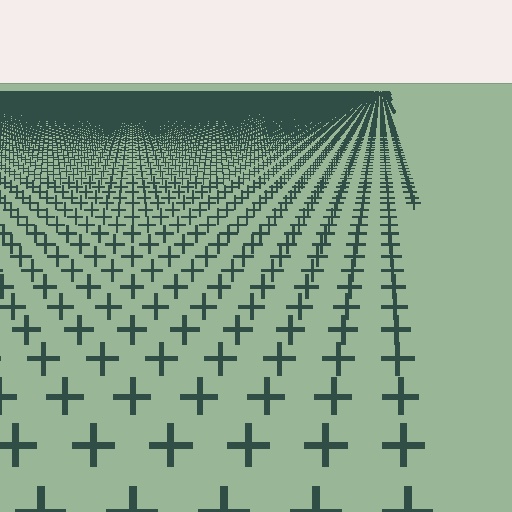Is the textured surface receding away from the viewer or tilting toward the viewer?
The surface is receding away from the viewer. Texture elements get smaller and denser toward the top.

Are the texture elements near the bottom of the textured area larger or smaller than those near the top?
Larger. Near the bottom, elements are closer to the viewer and appear at a bigger on-screen size.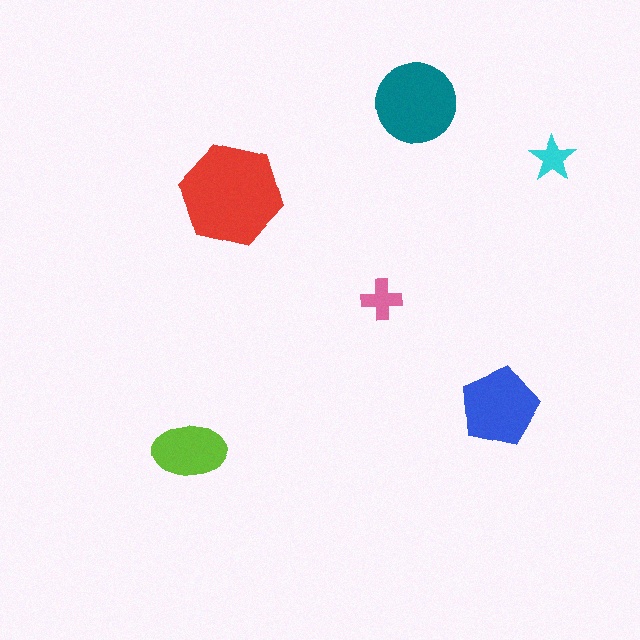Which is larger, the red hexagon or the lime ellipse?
The red hexagon.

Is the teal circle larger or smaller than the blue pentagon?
Larger.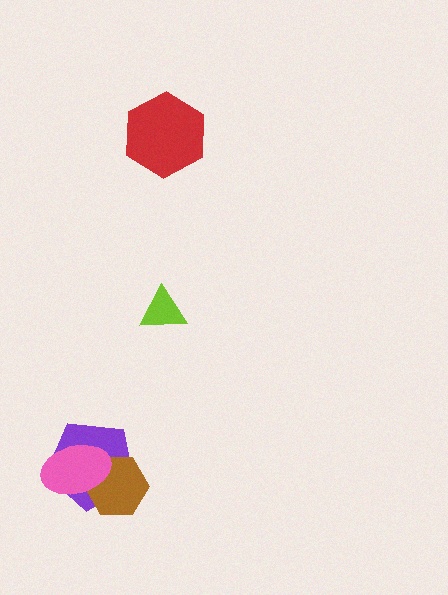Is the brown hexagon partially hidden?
Yes, it is partially covered by another shape.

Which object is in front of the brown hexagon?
The pink ellipse is in front of the brown hexagon.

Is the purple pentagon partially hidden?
Yes, it is partially covered by another shape.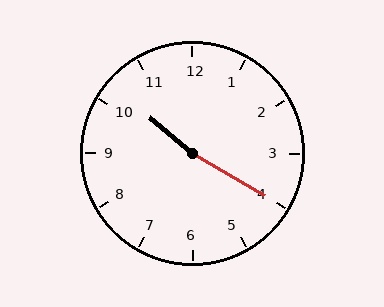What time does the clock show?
10:20.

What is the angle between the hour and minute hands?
Approximately 170 degrees.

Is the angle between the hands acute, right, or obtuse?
It is obtuse.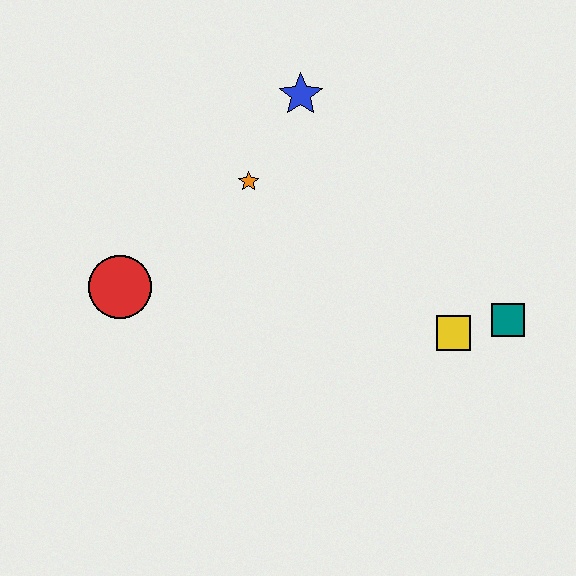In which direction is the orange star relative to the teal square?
The orange star is to the left of the teal square.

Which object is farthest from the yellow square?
The red circle is farthest from the yellow square.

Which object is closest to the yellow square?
The teal square is closest to the yellow square.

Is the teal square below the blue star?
Yes